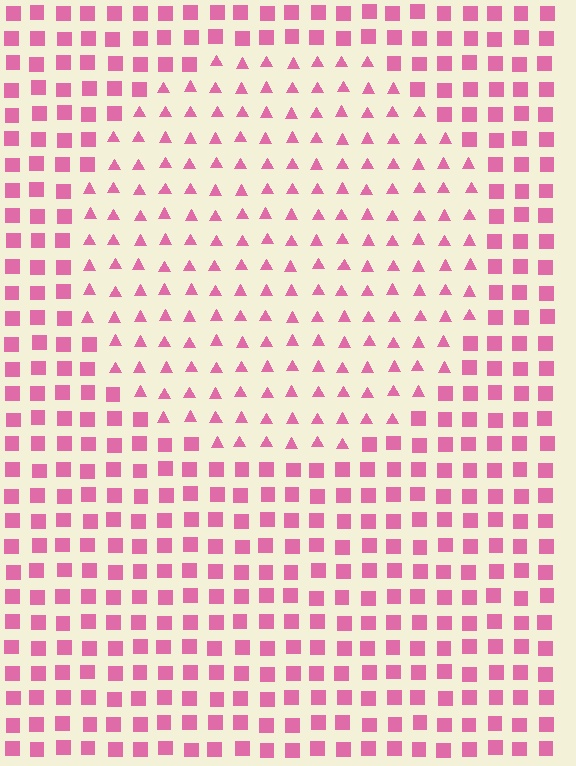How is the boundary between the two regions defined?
The boundary is defined by a change in element shape: triangles inside vs. squares outside. All elements share the same color and spacing.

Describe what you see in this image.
The image is filled with small pink elements arranged in a uniform grid. A circle-shaped region contains triangles, while the surrounding area contains squares. The boundary is defined purely by the change in element shape.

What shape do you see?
I see a circle.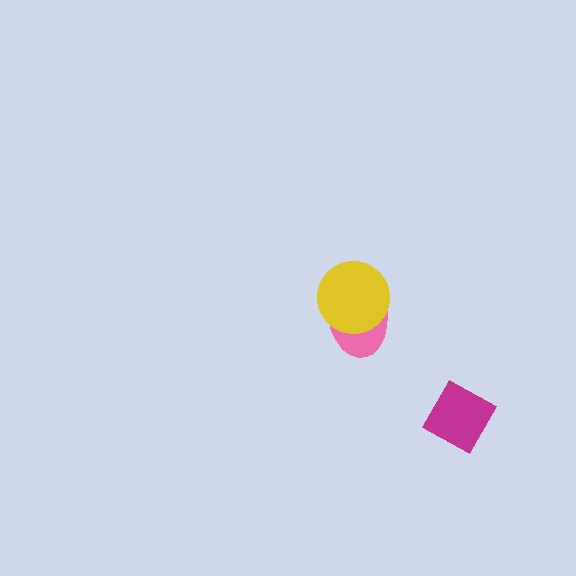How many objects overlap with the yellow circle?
1 object overlaps with the yellow circle.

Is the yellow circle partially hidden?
No, no other shape covers it.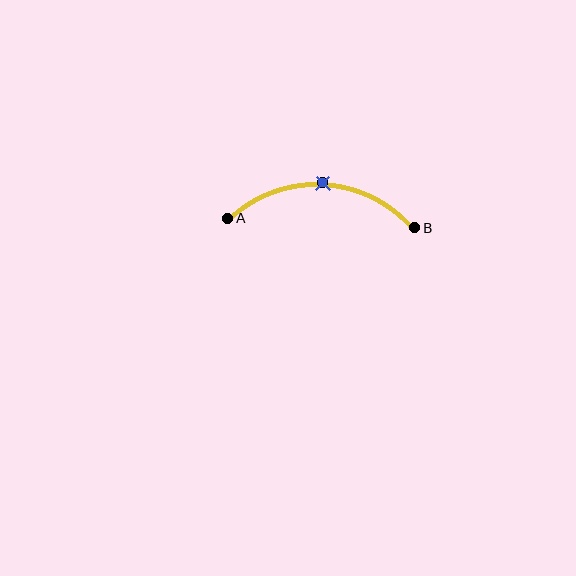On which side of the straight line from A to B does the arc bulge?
The arc bulges above the straight line connecting A and B.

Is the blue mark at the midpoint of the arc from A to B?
Yes. The blue mark lies on the arc at equal arc-length from both A and B — it is the arc midpoint.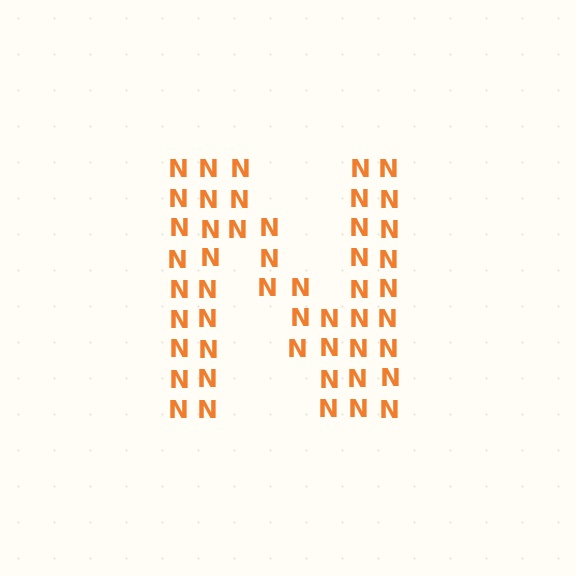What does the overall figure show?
The overall figure shows the letter N.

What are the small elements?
The small elements are letter N's.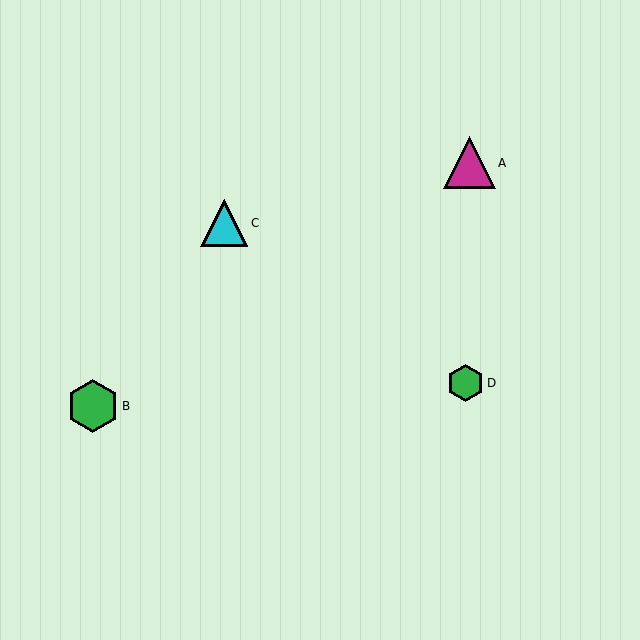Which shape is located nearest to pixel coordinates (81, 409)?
The green hexagon (labeled B) at (93, 406) is nearest to that location.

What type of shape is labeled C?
Shape C is a cyan triangle.